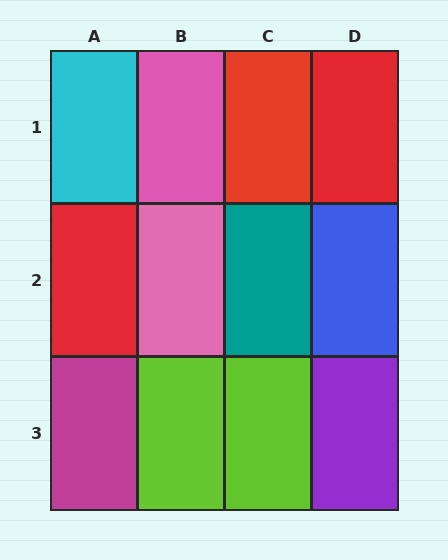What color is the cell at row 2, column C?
Teal.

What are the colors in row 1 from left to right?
Cyan, pink, red, red.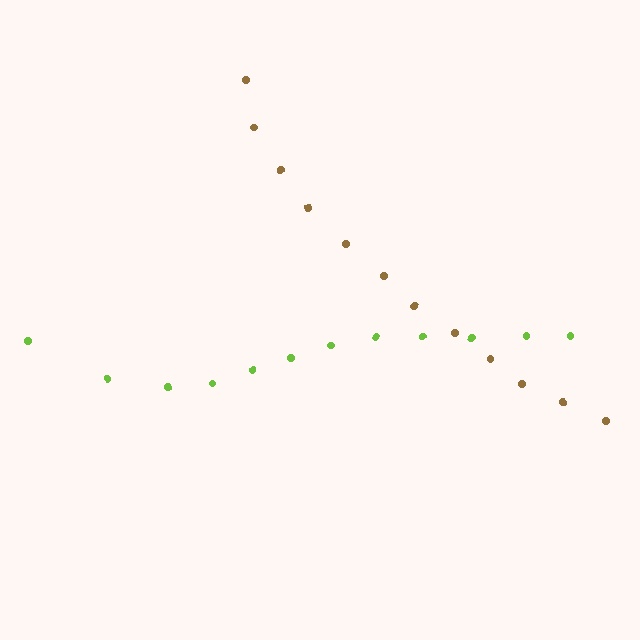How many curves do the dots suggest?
There are 2 distinct paths.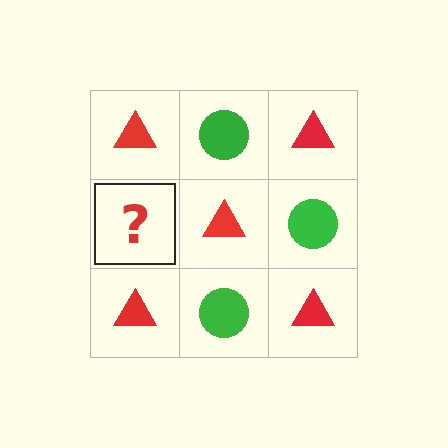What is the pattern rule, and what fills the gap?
The rule is that it alternates red triangle and green circle in a checkerboard pattern. The gap should be filled with a green circle.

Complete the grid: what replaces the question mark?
The question mark should be replaced with a green circle.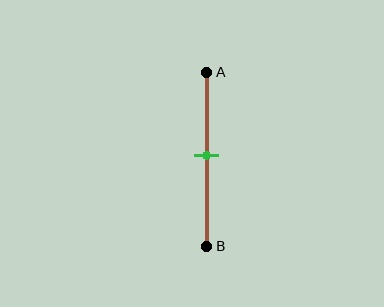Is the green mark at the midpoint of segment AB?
Yes, the mark is approximately at the midpoint.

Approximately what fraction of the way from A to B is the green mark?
The green mark is approximately 50% of the way from A to B.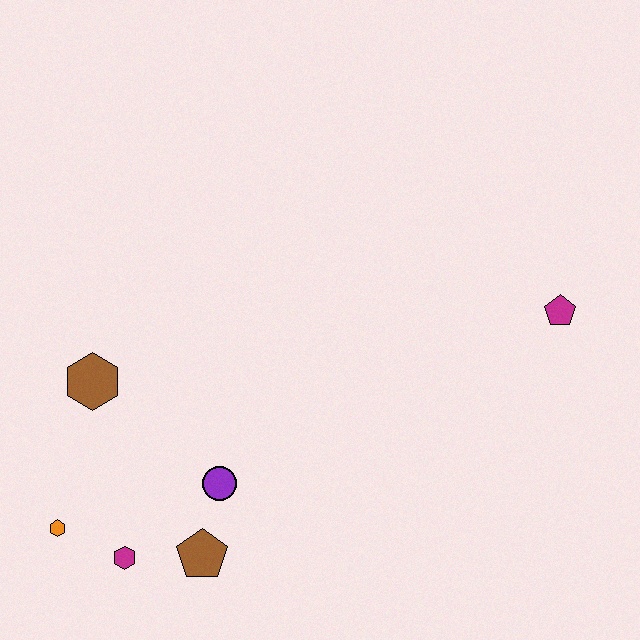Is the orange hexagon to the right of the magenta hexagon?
No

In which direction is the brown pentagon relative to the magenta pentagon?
The brown pentagon is to the left of the magenta pentagon.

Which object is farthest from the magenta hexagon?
The magenta pentagon is farthest from the magenta hexagon.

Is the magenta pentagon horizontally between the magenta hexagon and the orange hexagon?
No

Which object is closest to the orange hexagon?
The magenta hexagon is closest to the orange hexagon.